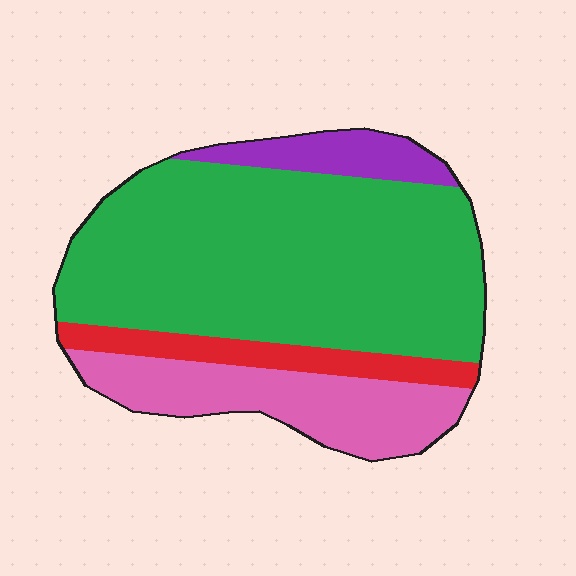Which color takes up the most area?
Green, at roughly 60%.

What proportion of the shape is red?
Red covers about 10% of the shape.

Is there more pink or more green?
Green.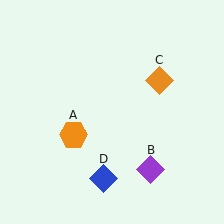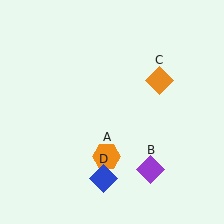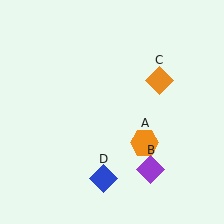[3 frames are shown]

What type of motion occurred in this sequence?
The orange hexagon (object A) rotated counterclockwise around the center of the scene.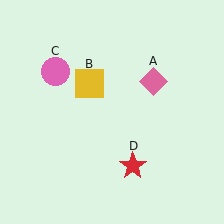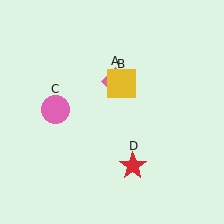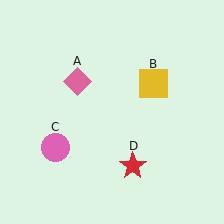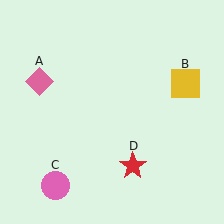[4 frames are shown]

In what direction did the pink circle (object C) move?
The pink circle (object C) moved down.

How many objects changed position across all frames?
3 objects changed position: pink diamond (object A), yellow square (object B), pink circle (object C).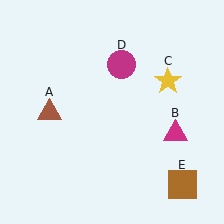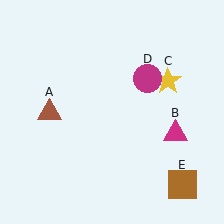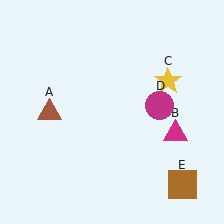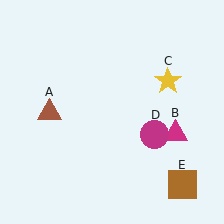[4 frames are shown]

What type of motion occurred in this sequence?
The magenta circle (object D) rotated clockwise around the center of the scene.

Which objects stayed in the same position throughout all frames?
Brown triangle (object A) and magenta triangle (object B) and yellow star (object C) and brown square (object E) remained stationary.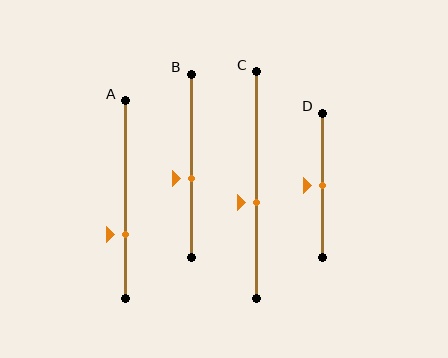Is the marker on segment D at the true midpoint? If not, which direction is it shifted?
Yes, the marker on segment D is at the true midpoint.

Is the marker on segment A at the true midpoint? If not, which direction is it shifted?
No, the marker on segment A is shifted downward by about 18% of the segment length.